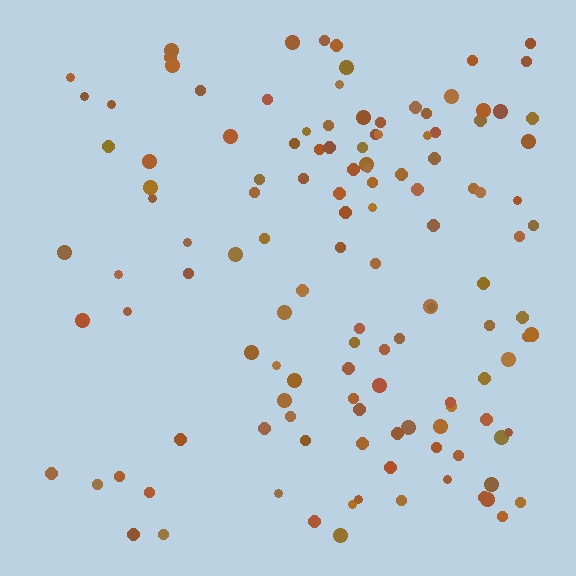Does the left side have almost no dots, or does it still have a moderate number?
Still a moderate number, just noticeably fewer than the right.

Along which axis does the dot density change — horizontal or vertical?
Horizontal.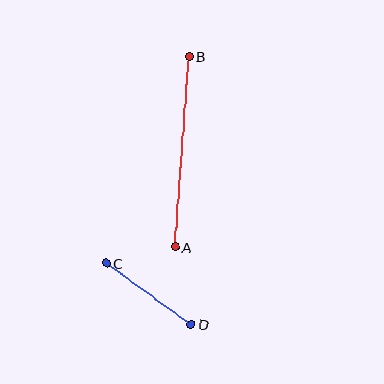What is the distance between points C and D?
The distance is approximately 105 pixels.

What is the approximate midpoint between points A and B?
The midpoint is at approximately (182, 152) pixels.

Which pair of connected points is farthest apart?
Points A and B are farthest apart.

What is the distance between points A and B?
The distance is approximately 191 pixels.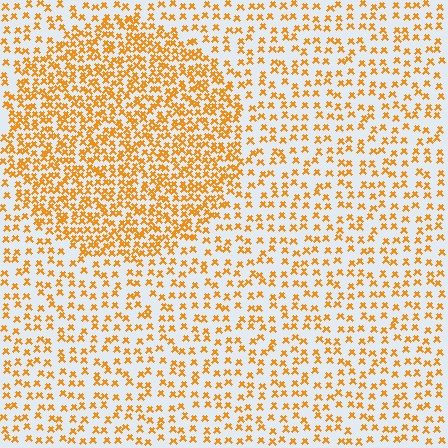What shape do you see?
I see a circle.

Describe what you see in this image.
The image contains small orange elements arranged at two different densities. A circle-shaped region is visible where the elements are more densely packed than the surrounding area.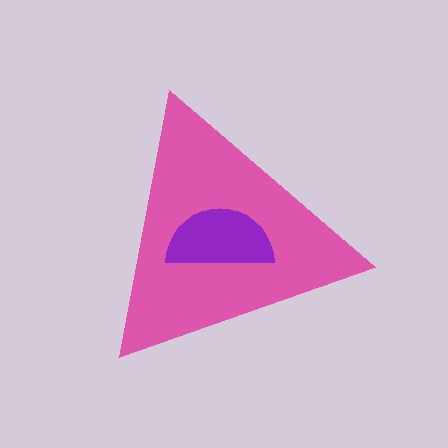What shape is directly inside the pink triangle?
The purple semicircle.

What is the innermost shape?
The purple semicircle.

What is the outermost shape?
The pink triangle.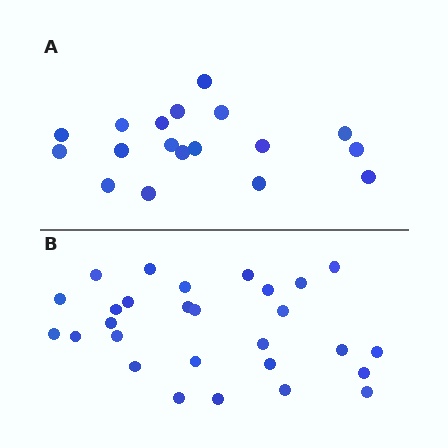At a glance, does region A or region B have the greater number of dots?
Region B (the bottom region) has more dots.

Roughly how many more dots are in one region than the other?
Region B has roughly 10 or so more dots than region A.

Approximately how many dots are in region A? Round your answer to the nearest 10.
About 20 dots. (The exact count is 18, which rounds to 20.)